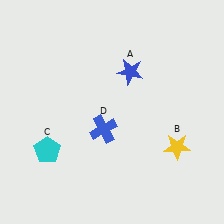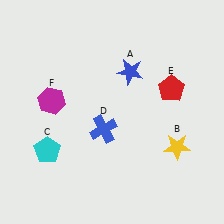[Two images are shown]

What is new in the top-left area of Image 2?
A magenta hexagon (F) was added in the top-left area of Image 2.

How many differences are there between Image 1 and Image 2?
There are 2 differences between the two images.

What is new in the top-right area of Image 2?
A red pentagon (E) was added in the top-right area of Image 2.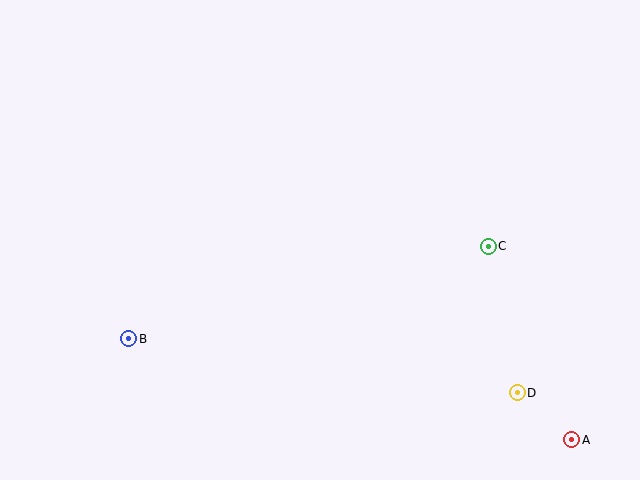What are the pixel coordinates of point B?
Point B is at (129, 339).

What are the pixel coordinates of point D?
Point D is at (517, 393).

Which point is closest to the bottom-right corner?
Point A is closest to the bottom-right corner.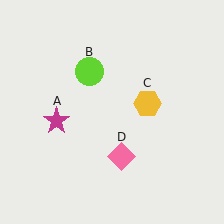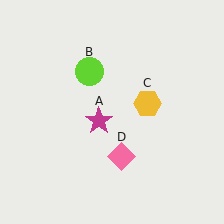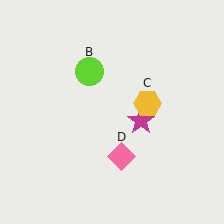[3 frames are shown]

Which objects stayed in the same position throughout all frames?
Lime circle (object B) and yellow hexagon (object C) and pink diamond (object D) remained stationary.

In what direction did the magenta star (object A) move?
The magenta star (object A) moved right.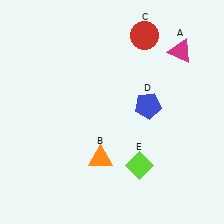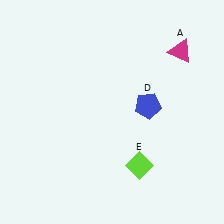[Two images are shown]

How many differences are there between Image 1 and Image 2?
There are 2 differences between the two images.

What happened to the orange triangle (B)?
The orange triangle (B) was removed in Image 2. It was in the bottom-left area of Image 1.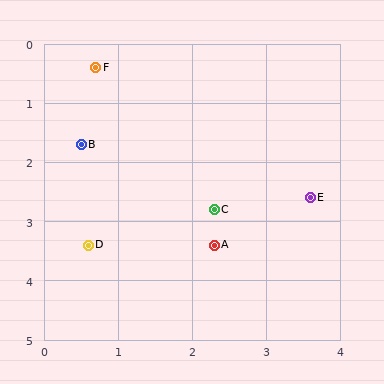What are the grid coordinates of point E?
Point E is at approximately (3.6, 2.6).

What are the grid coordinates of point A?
Point A is at approximately (2.3, 3.4).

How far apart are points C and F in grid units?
Points C and F are about 2.9 grid units apart.